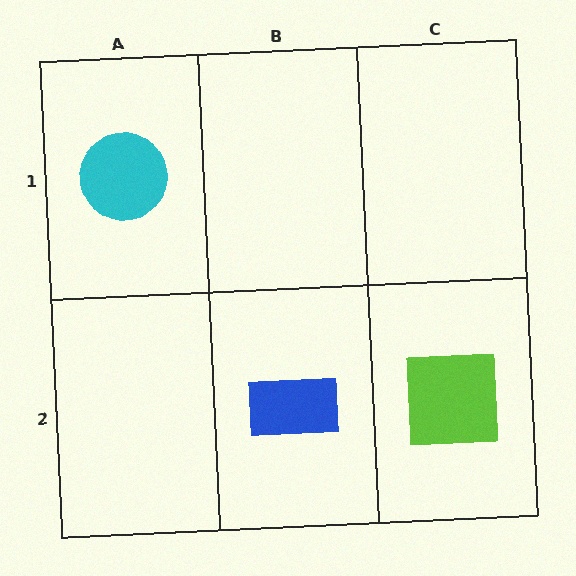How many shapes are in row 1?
1 shape.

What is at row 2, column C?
A lime square.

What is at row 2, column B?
A blue rectangle.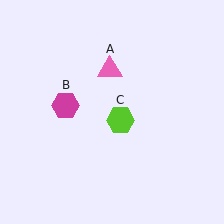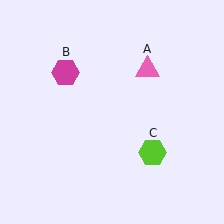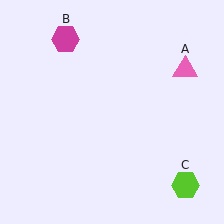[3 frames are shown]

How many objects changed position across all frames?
3 objects changed position: pink triangle (object A), magenta hexagon (object B), lime hexagon (object C).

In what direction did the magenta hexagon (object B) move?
The magenta hexagon (object B) moved up.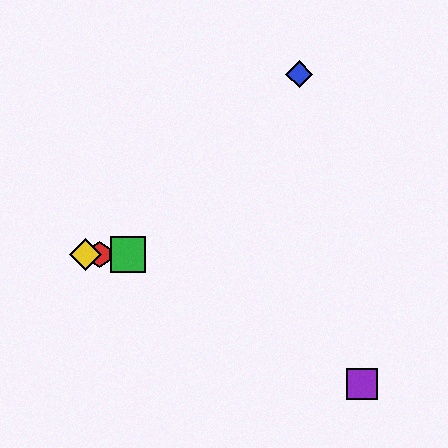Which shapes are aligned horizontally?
The red hexagon, the green square, the yellow diamond are aligned horizontally.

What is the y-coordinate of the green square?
The green square is at y≈254.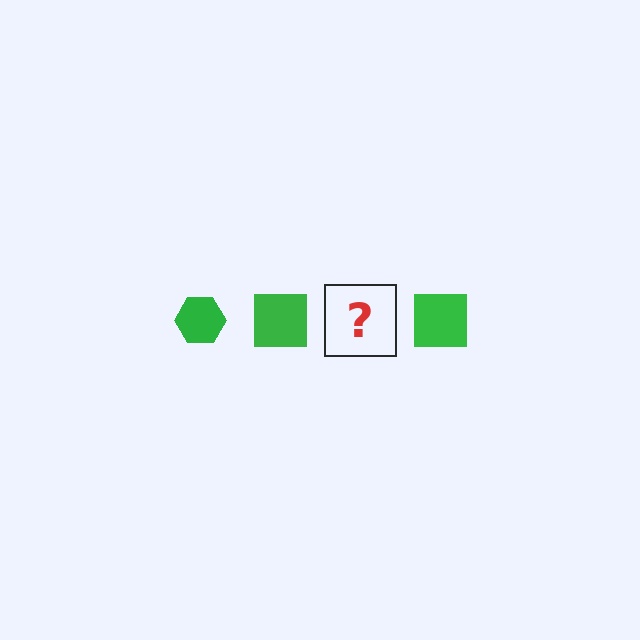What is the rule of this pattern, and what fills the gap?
The rule is that the pattern cycles through hexagon, square shapes in green. The gap should be filled with a green hexagon.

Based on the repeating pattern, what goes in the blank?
The blank should be a green hexagon.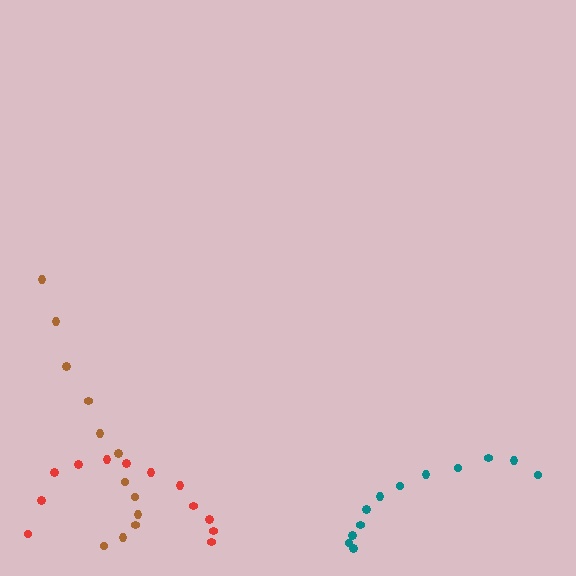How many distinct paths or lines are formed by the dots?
There are 3 distinct paths.